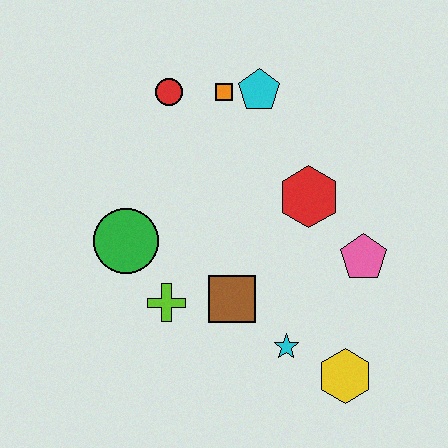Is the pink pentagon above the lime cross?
Yes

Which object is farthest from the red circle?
The yellow hexagon is farthest from the red circle.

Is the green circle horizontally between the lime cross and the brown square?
No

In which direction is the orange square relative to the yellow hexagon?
The orange square is above the yellow hexagon.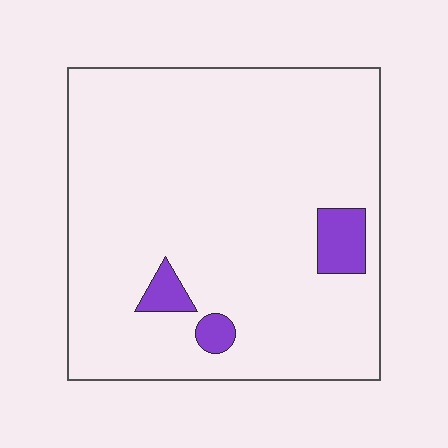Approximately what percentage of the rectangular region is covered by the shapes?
Approximately 5%.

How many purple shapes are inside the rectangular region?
3.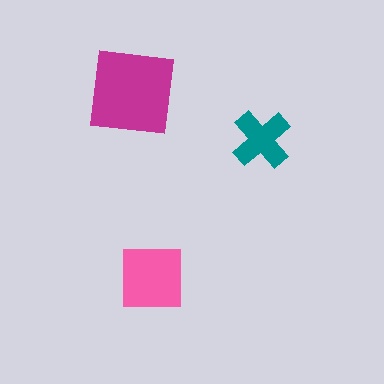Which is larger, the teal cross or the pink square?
The pink square.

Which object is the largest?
The magenta square.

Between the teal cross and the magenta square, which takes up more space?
The magenta square.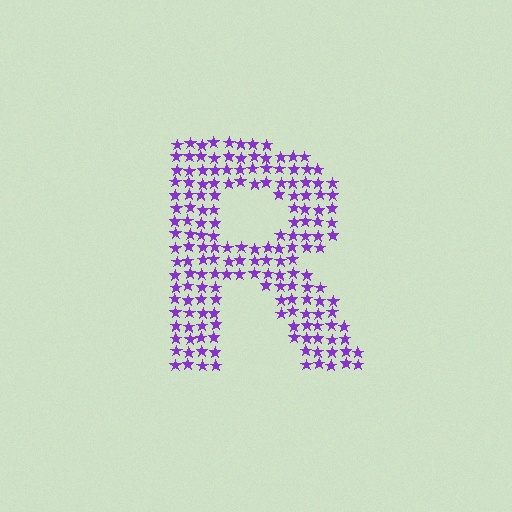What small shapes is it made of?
It is made of small stars.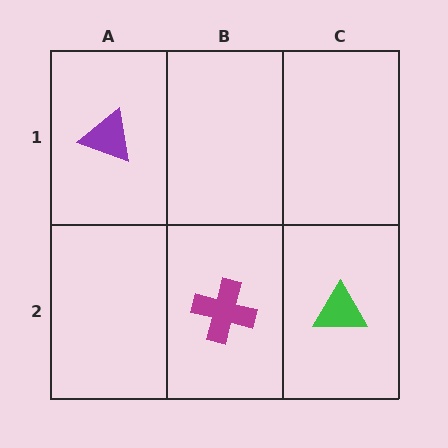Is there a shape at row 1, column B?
No, that cell is empty.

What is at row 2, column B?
A magenta cross.